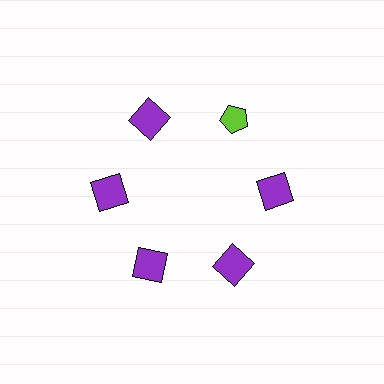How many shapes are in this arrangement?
There are 6 shapes arranged in a ring pattern.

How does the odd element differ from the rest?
It differs in both color (lime instead of purple) and shape (pentagon instead of square).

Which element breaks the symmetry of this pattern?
The lime pentagon at roughly the 1 o'clock position breaks the symmetry. All other shapes are purple squares.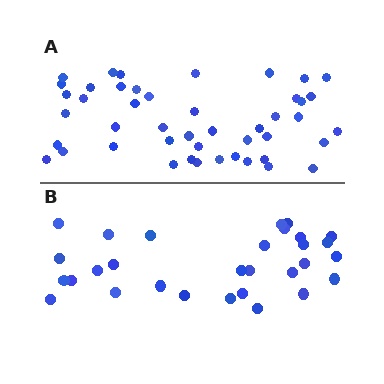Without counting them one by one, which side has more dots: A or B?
Region A (the top region) has more dots.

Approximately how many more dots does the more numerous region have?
Region A has approximately 15 more dots than region B.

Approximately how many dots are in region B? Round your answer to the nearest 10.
About 30 dots.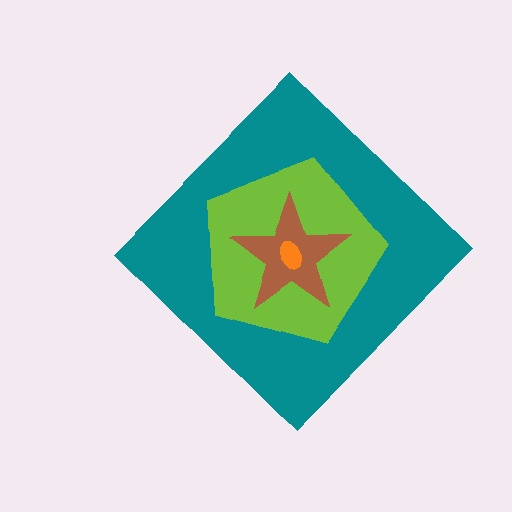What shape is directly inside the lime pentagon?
The brown star.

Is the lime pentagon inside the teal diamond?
Yes.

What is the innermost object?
The orange ellipse.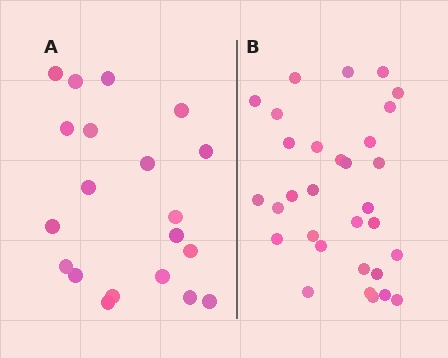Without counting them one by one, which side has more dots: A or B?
Region B (the right region) has more dots.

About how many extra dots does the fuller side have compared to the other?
Region B has roughly 12 or so more dots than region A.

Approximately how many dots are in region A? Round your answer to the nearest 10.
About 20 dots.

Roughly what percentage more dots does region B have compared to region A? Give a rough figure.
About 55% more.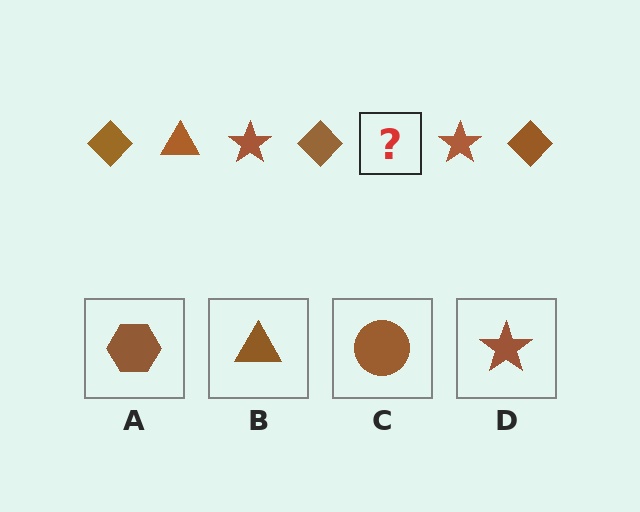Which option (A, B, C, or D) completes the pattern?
B.